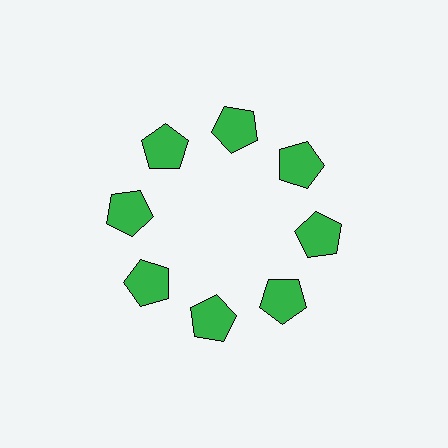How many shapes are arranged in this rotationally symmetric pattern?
There are 8 shapes, arranged in 8 groups of 1.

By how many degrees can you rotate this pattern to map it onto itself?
The pattern maps onto itself every 45 degrees of rotation.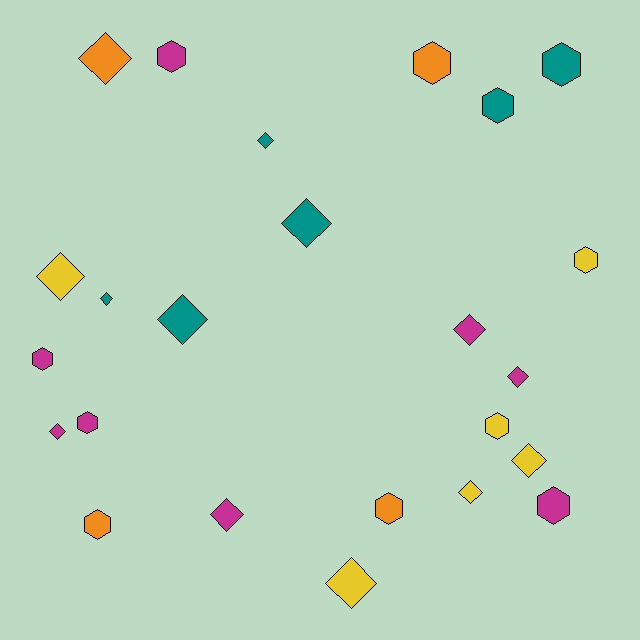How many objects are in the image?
There are 24 objects.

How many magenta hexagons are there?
There are 4 magenta hexagons.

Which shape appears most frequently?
Diamond, with 13 objects.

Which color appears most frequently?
Magenta, with 8 objects.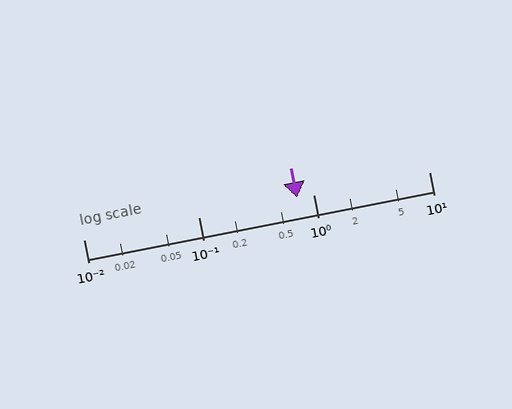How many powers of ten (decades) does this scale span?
The scale spans 3 decades, from 0.01 to 10.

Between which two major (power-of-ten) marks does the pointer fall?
The pointer is between 0.1 and 1.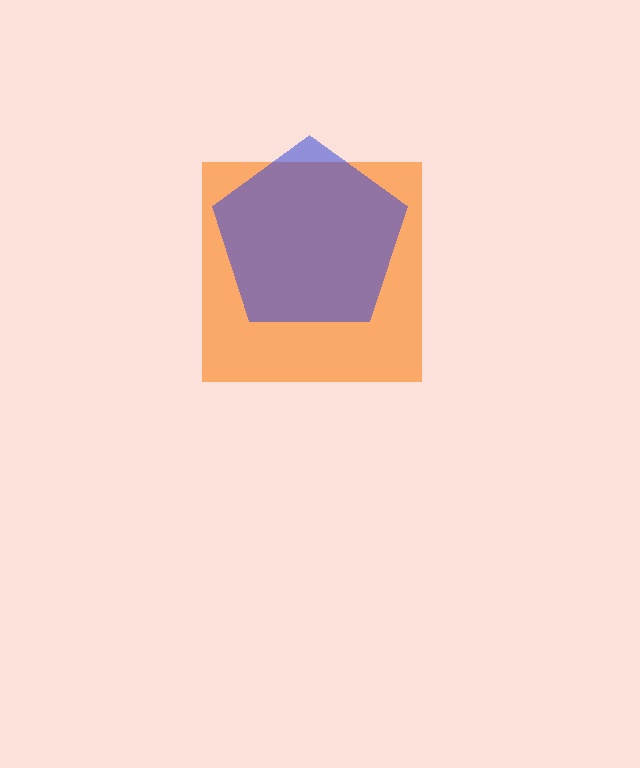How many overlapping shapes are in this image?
There are 2 overlapping shapes in the image.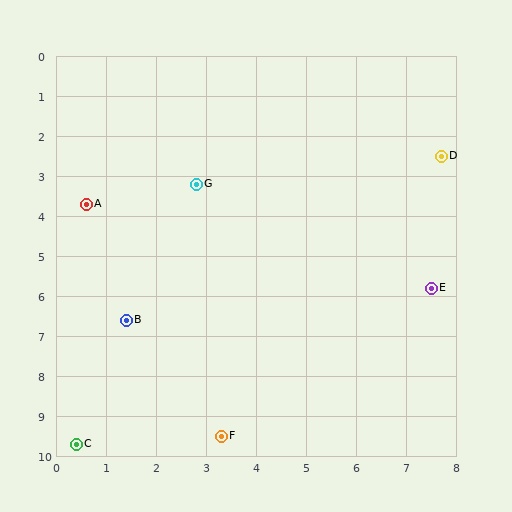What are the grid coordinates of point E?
Point E is at approximately (7.5, 5.8).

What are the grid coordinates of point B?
Point B is at approximately (1.4, 6.6).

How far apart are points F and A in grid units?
Points F and A are about 6.4 grid units apart.